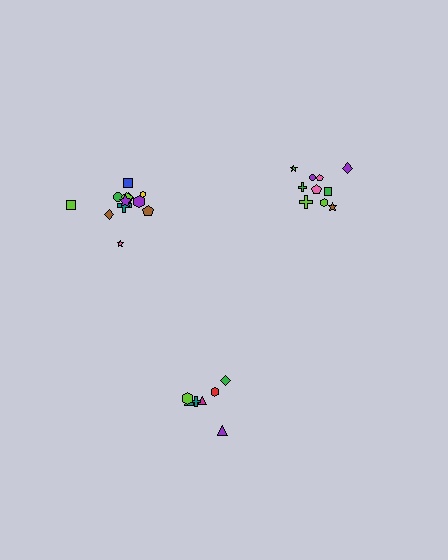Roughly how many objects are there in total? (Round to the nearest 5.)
Roughly 30 objects in total.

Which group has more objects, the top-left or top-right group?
The top-left group.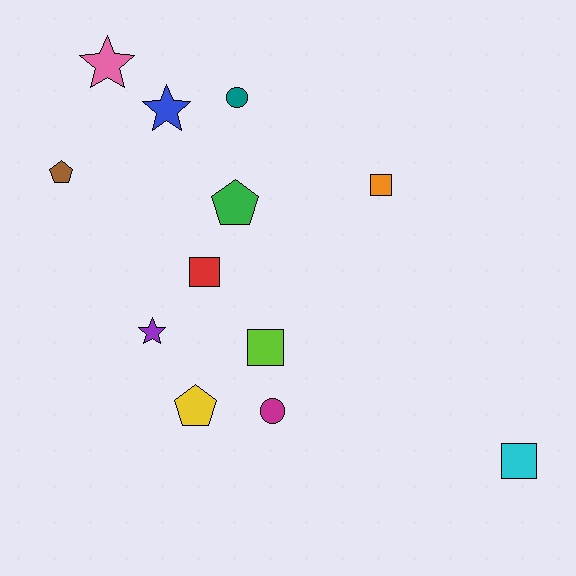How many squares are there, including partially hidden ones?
There are 4 squares.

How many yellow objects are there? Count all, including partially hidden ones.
There is 1 yellow object.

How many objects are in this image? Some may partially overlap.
There are 12 objects.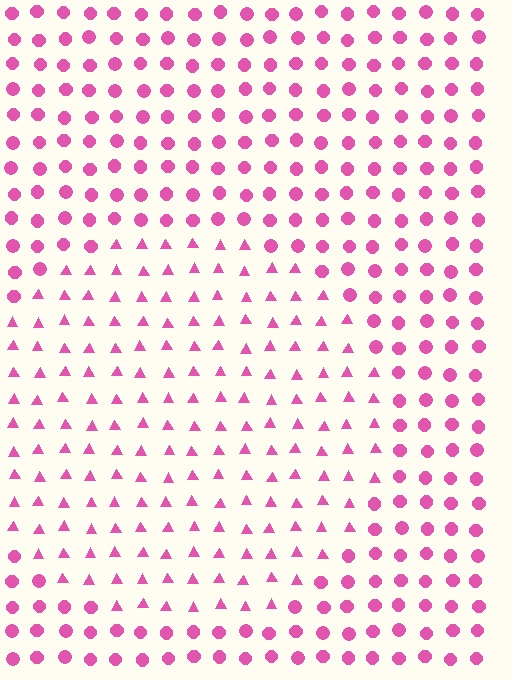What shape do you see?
I see a circle.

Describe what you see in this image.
The image is filled with small pink elements arranged in a uniform grid. A circle-shaped region contains triangles, while the surrounding area contains circles. The boundary is defined purely by the change in element shape.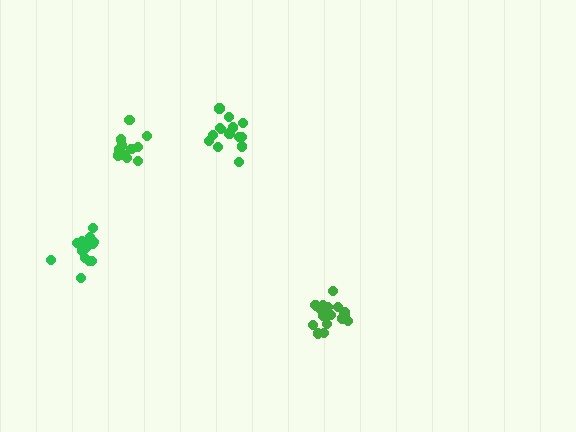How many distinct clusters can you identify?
There are 4 distinct clusters.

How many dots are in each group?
Group 1: 17 dots, Group 2: 15 dots, Group 3: 14 dots, Group 4: 12 dots (58 total).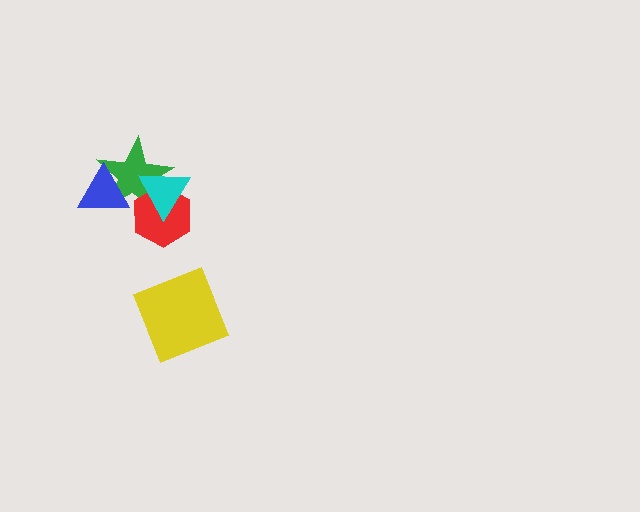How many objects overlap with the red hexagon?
2 objects overlap with the red hexagon.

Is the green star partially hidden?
Yes, it is partially covered by another shape.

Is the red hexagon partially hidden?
Yes, it is partially covered by another shape.